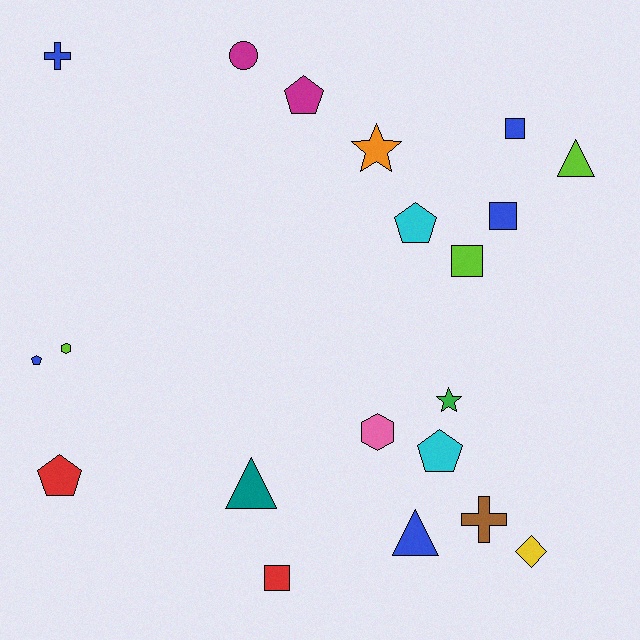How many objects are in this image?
There are 20 objects.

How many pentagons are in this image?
There are 5 pentagons.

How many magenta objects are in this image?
There are 2 magenta objects.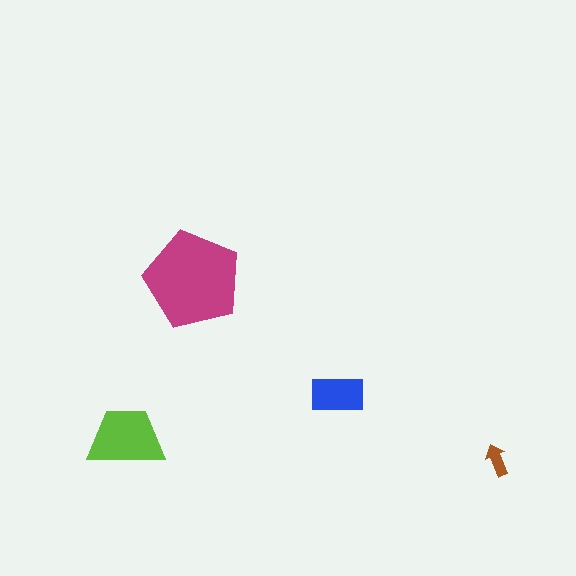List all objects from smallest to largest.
The brown arrow, the blue rectangle, the lime trapezoid, the magenta pentagon.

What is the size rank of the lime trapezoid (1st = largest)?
2nd.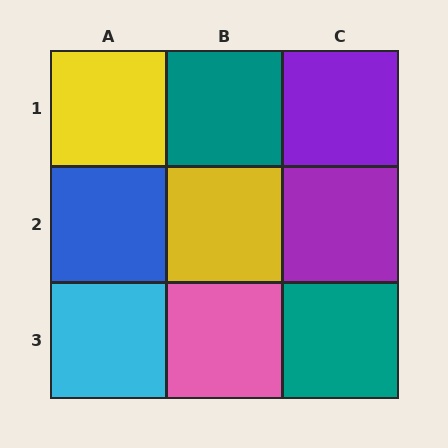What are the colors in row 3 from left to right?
Cyan, pink, teal.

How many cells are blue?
1 cell is blue.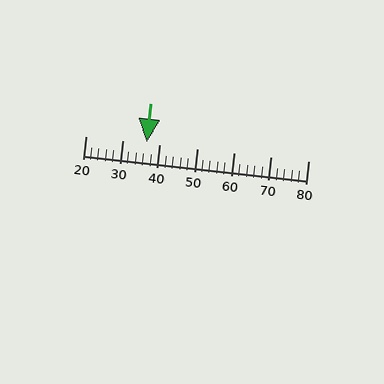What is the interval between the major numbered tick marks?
The major tick marks are spaced 10 units apart.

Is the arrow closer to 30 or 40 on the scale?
The arrow is closer to 40.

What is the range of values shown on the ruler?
The ruler shows values from 20 to 80.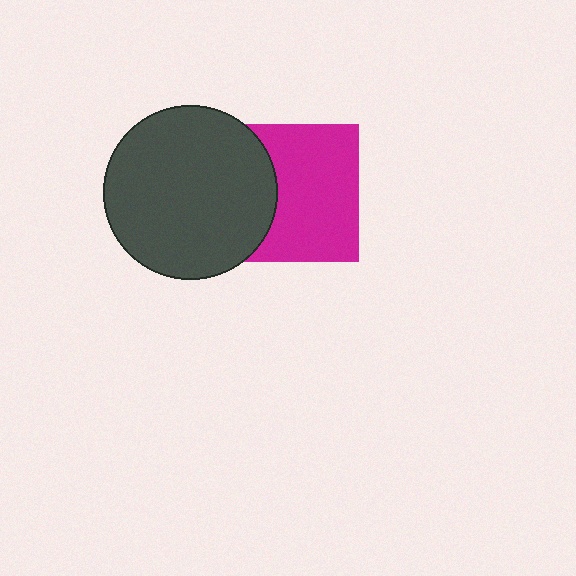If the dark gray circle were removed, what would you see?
You would see the complete magenta square.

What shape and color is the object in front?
The object in front is a dark gray circle.